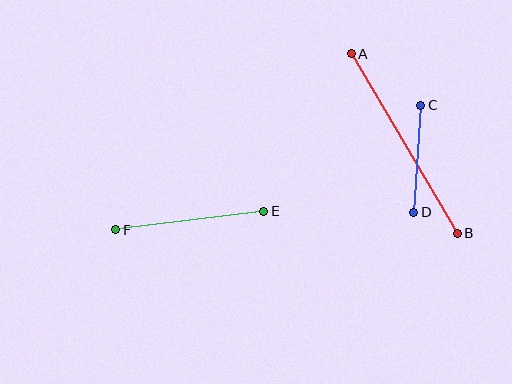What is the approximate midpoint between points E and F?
The midpoint is at approximately (190, 221) pixels.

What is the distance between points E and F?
The distance is approximately 149 pixels.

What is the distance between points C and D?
The distance is approximately 107 pixels.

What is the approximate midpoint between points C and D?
The midpoint is at approximately (417, 159) pixels.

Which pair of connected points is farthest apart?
Points A and B are farthest apart.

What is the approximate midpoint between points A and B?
The midpoint is at approximately (404, 144) pixels.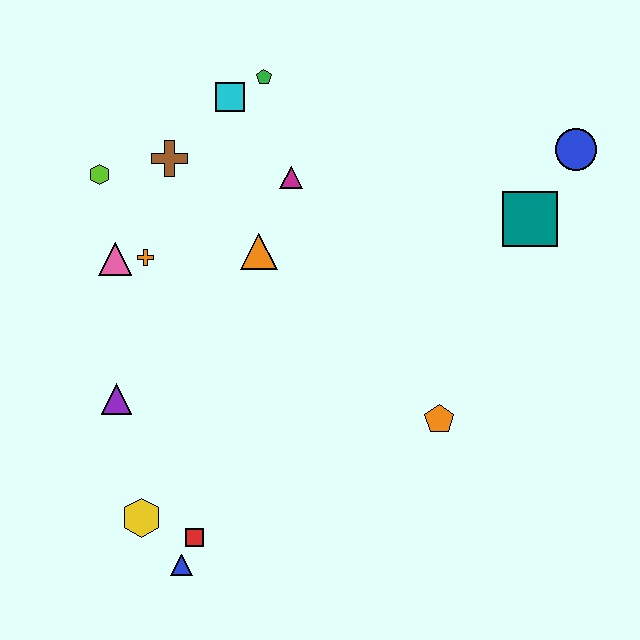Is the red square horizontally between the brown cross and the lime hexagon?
No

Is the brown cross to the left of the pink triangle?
No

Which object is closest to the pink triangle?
The orange cross is closest to the pink triangle.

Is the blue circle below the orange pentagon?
No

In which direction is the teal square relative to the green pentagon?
The teal square is to the right of the green pentagon.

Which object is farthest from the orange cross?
The blue circle is farthest from the orange cross.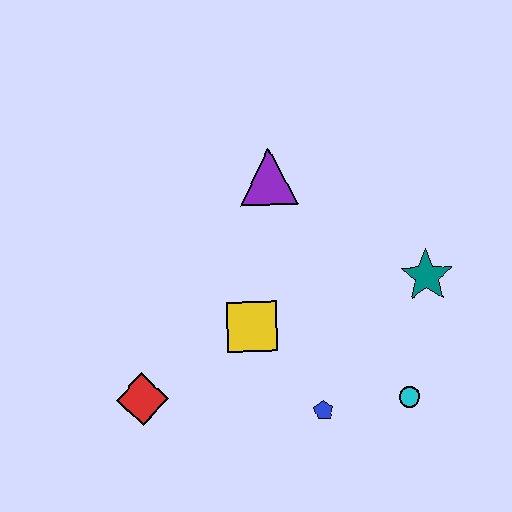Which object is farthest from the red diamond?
The teal star is farthest from the red diamond.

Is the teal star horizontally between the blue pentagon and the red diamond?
No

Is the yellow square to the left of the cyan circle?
Yes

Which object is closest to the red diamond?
The yellow square is closest to the red diamond.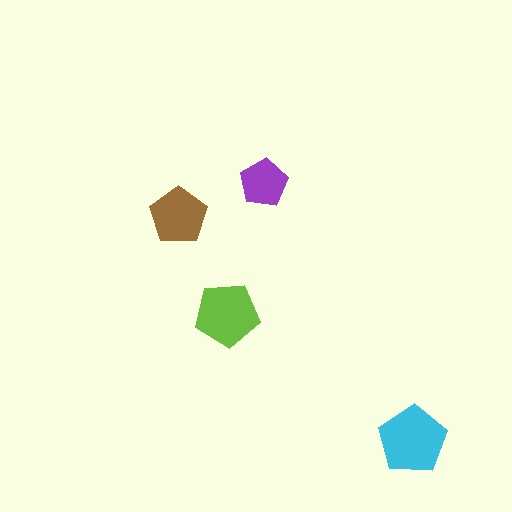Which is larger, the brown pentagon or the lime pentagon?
The lime one.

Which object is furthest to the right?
The cyan pentagon is rightmost.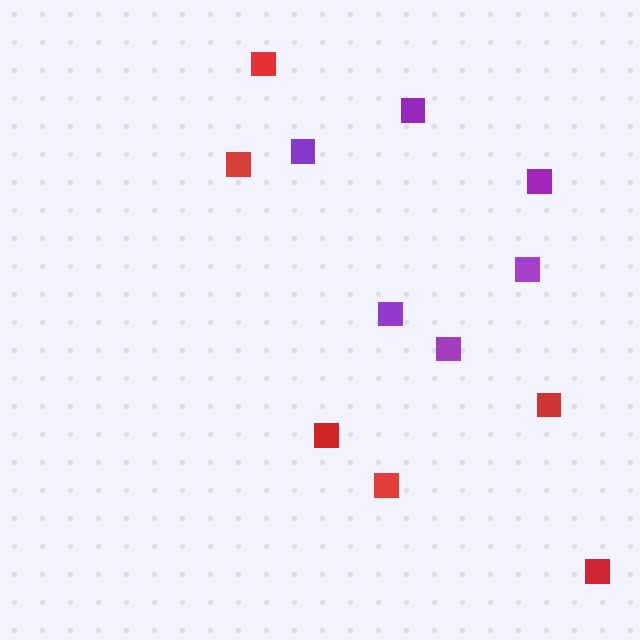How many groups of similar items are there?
There are 2 groups: one group of red squares (6) and one group of purple squares (6).